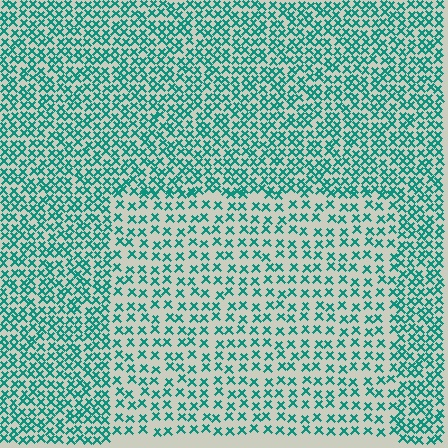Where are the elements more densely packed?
The elements are more densely packed outside the rectangle boundary.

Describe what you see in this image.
The image contains small teal elements arranged at two different densities. A rectangle-shaped region is visible where the elements are less densely packed than the surrounding area.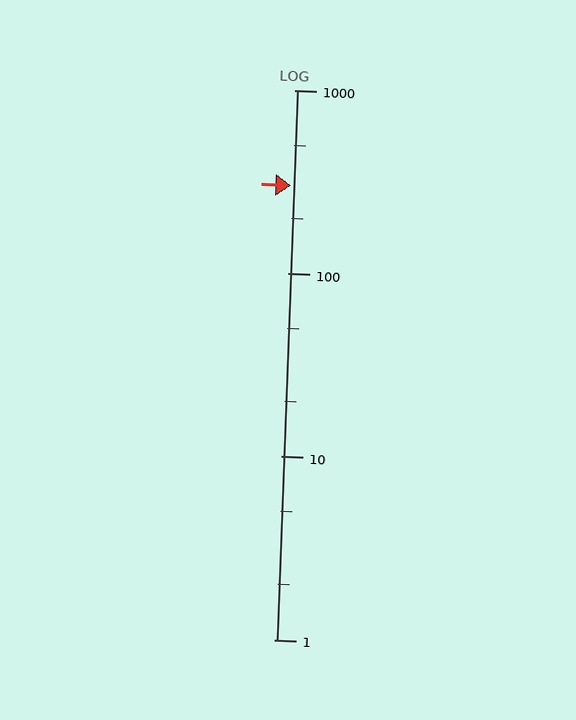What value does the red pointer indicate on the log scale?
The pointer indicates approximately 300.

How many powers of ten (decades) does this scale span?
The scale spans 3 decades, from 1 to 1000.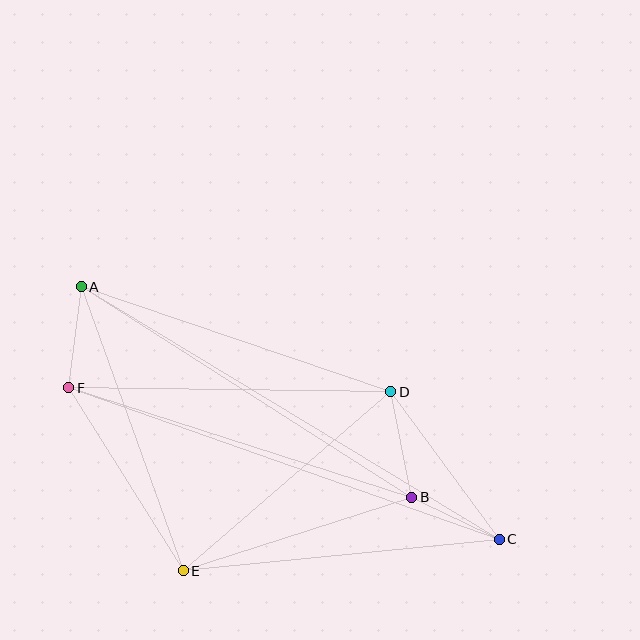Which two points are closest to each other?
Points B and C are closest to each other.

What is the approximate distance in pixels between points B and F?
The distance between B and F is approximately 360 pixels.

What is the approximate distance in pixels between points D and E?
The distance between D and E is approximately 274 pixels.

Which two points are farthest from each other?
Points A and C are farthest from each other.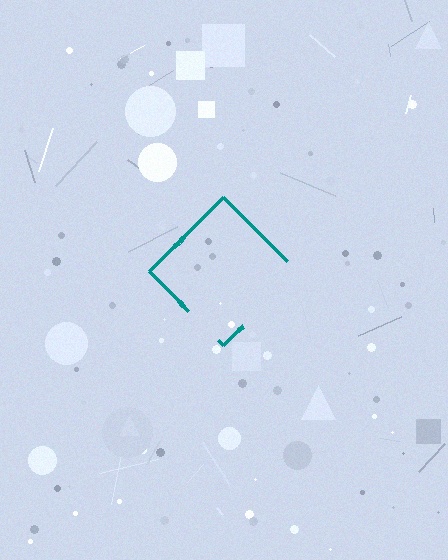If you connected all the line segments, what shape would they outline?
They would outline a diamond.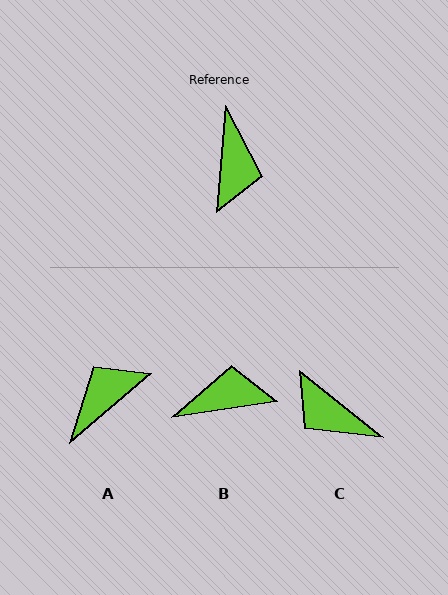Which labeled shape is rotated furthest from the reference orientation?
A, about 136 degrees away.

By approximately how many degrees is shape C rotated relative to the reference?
Approximately 123 degrees clockwise.